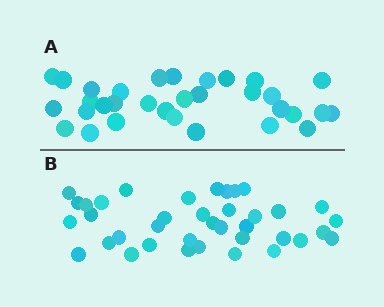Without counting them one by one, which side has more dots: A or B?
Region B (the bottom region) has more dots.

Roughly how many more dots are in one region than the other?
Region B has about 6 more dots than region A.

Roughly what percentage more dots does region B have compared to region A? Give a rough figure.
About 20% more.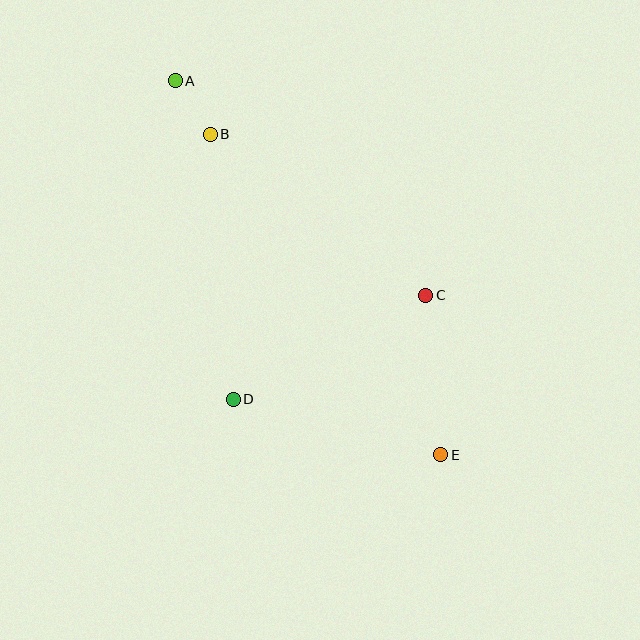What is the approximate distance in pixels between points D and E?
The distance between D and E is approximately 215 pixels.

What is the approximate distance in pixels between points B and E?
The distance between B and E is approximately 395 pixels.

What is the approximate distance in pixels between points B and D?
The distance between B and D is approximately 266 pixels.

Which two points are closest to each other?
Points A and B are closest to each other.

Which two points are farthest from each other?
Points A and E are farthest from each other.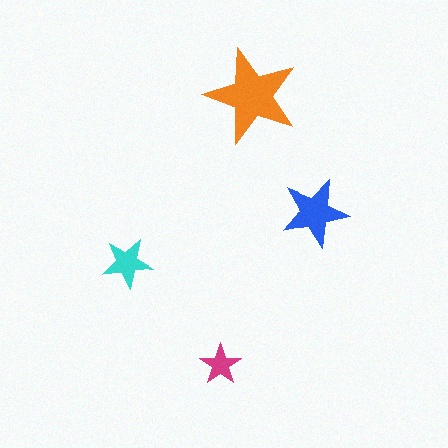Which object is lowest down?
The magenta star is bottommost.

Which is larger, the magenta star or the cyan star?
The cyan one.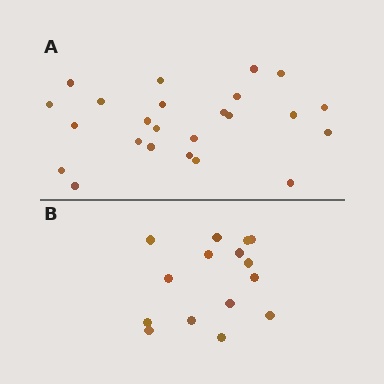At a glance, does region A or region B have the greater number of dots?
Region A (the top region) has more dots.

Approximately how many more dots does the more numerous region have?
Region A has roughly 8 or so more dots than region B.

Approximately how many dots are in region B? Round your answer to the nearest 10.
About 20 dots. (The exact count is 15, which rounds to 20.)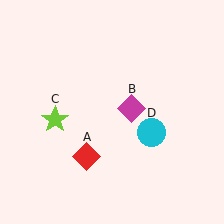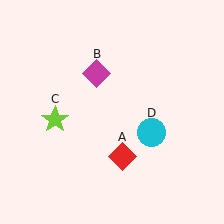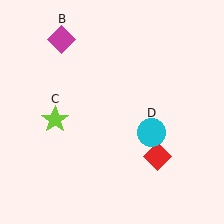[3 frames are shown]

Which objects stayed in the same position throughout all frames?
Lime star (object C) and cyan circle (object D) remained stationary.